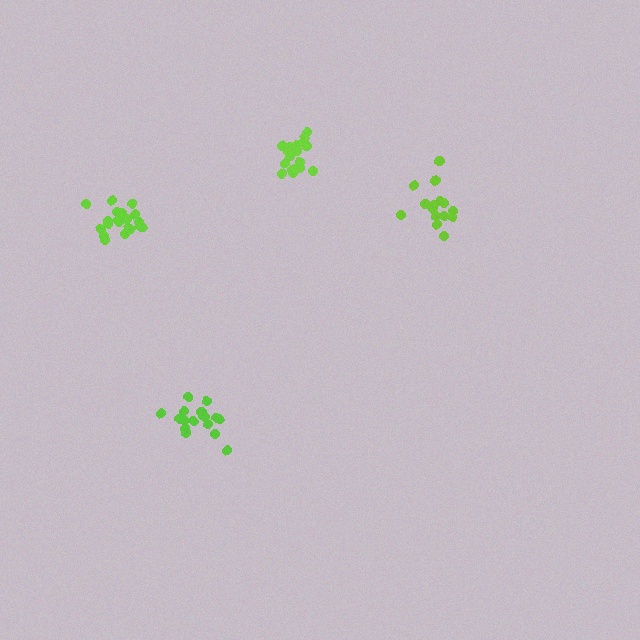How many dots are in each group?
Group 1: 18 dots, Group 2: 18 dots, Group 3: 20 dots, Group 4: 15 dots (71 total).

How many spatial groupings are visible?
There are 4 spatial groupings.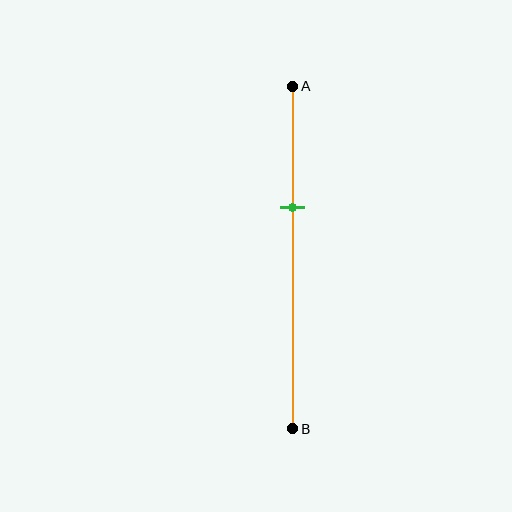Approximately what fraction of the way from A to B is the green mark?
The green mark is approximately 35% of the way from A to B.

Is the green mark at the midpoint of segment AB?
No, the mark is at about 35% from A, not at the 50% midpoint.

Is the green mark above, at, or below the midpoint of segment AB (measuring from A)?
The green mark is above the midpoint of segment AB.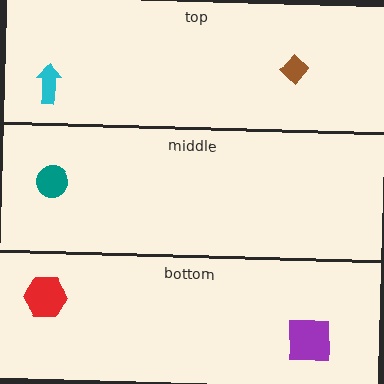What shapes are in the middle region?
The teal circle.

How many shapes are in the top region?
2.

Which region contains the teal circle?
The middle region.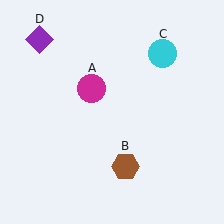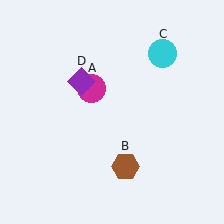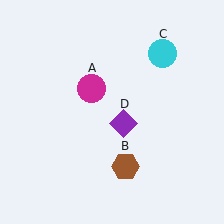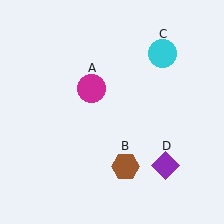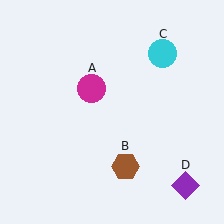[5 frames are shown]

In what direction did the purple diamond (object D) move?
The purple diamond (object D) moved down and to the right.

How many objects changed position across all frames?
1 object changed position: purple diamond (object D).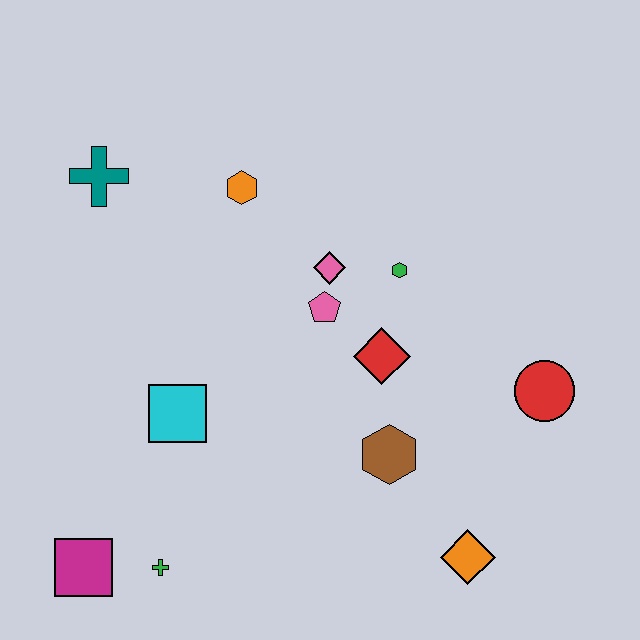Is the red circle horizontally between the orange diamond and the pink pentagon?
No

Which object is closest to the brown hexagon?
The red diamond is closest to the brown hexagon.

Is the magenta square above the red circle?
No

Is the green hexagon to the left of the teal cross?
No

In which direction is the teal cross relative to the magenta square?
The teal cross is above the magenta square.